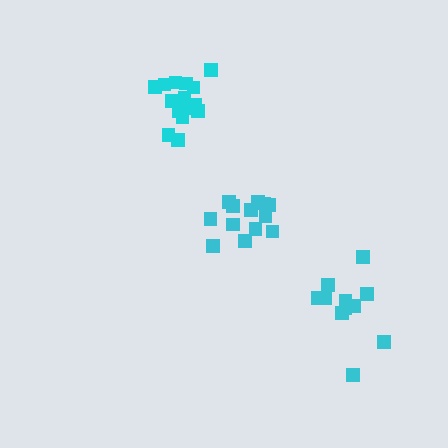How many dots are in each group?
Group 1: 15 dots, Group 2: 13 dots, Group 3: 11 dots (39 total).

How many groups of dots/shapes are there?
There are 3 groups.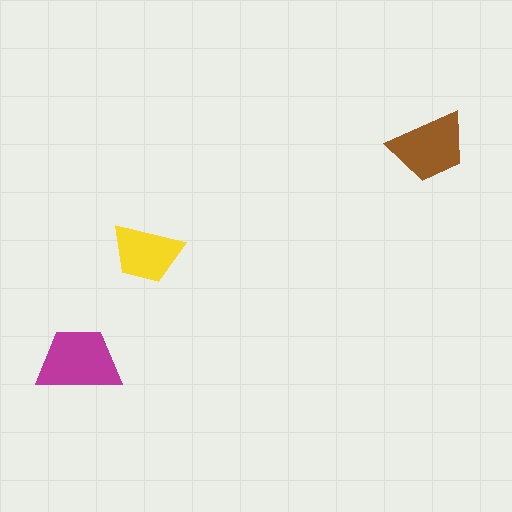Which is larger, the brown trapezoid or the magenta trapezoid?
The magenta one.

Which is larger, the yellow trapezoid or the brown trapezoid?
The brown one.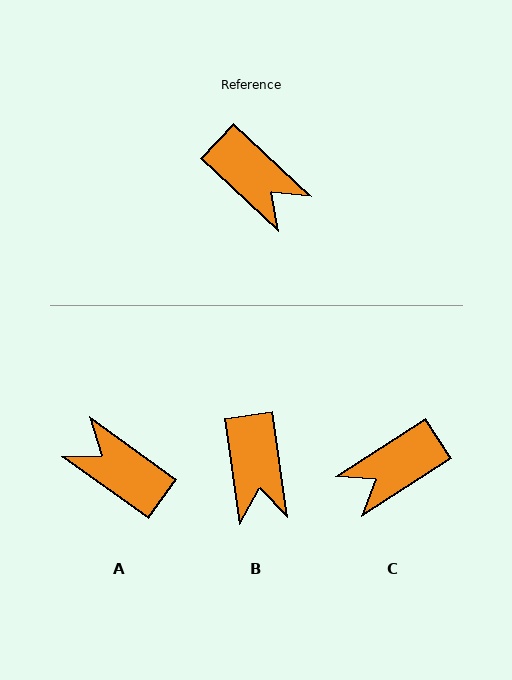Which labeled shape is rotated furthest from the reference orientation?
A, about 173 degrees away.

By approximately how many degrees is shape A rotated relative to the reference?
Approximately 173 degrees clockwise.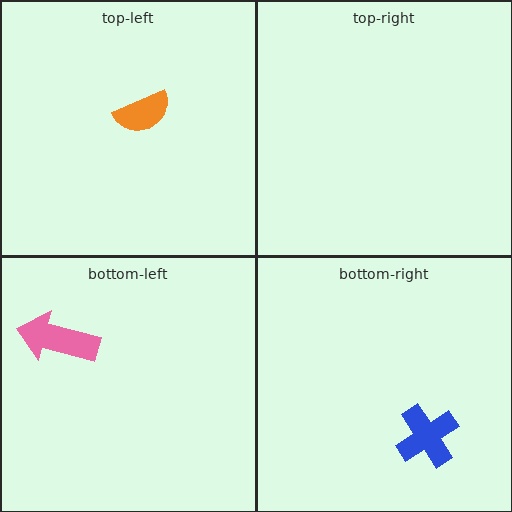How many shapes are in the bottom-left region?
1.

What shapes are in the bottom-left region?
The pink arrow.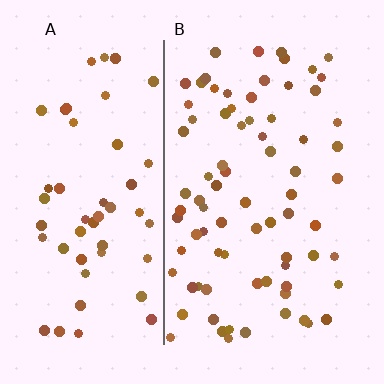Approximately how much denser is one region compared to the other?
Approximately 1.4× — region B over region A.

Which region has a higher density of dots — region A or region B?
B (the right).